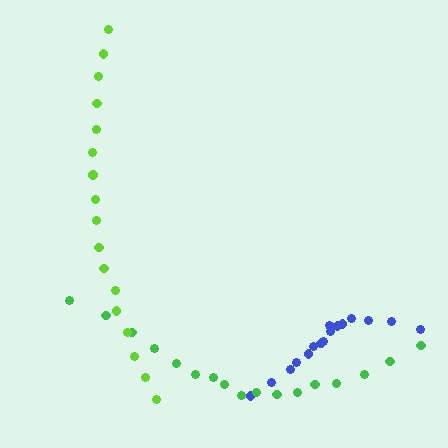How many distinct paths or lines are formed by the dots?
There are 3 distinct paths.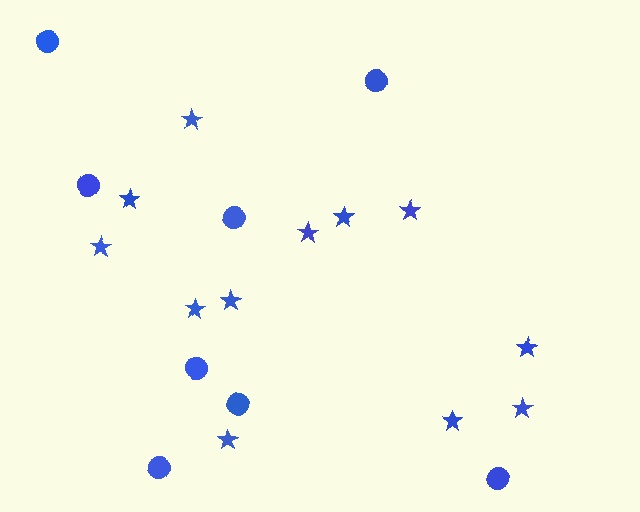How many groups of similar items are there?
There are 2 groups: one group of stars (12) and one group of circles (8).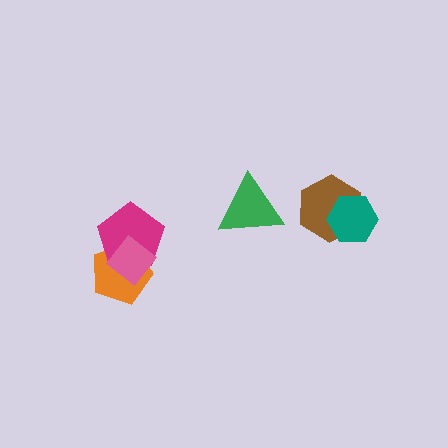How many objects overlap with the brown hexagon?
1 object overlaps with the brown hexagon.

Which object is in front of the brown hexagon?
The teal hexagon is in front of the brown hexagon.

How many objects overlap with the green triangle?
0 objects overlap with the green triangle.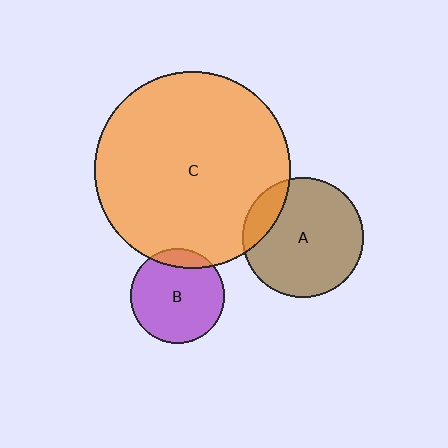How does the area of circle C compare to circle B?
Approximately 4.4 times.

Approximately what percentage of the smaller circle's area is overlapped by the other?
Approximately 15%.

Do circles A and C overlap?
Yes.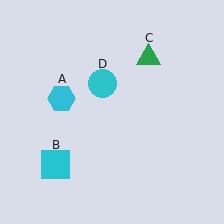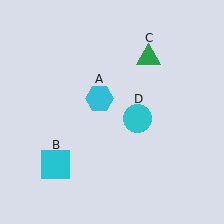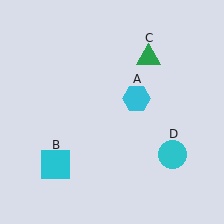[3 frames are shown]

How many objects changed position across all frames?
2 objects changed position: cyan hexagon (object A), cyan circle (object D).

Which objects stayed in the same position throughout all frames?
Cyan square (object B) and green triangle (object C) remained stationary.